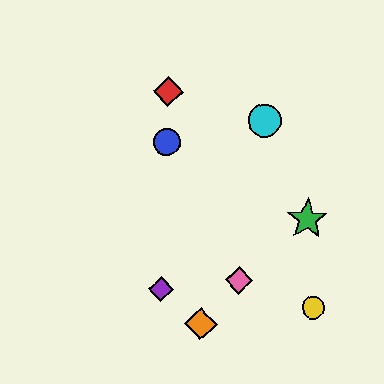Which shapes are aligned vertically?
The red diamond, the blue circle, the purple diamond are aligned vertically.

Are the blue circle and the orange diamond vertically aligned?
No, the blue circle is at x≈167 and the orange diamond is at x≈201.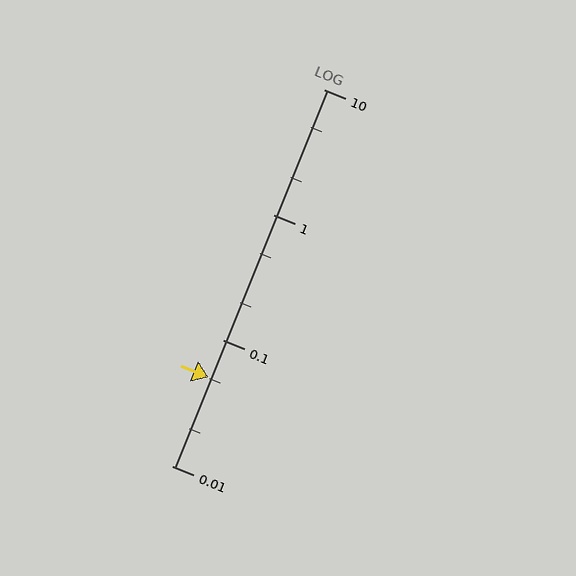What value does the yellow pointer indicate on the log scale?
The pointer indicates approximately 0.051.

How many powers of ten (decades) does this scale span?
The scale spans 3 decades, from 0.01 to 10.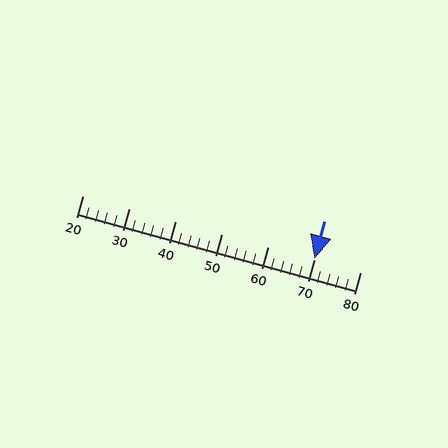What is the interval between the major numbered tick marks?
The major tick marks are spaced 10 units apart.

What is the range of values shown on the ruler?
The ruler shows values from 20 to 80.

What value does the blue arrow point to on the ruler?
The blue arrow points to approximately 70.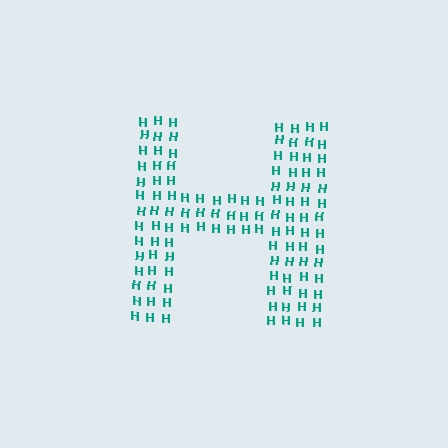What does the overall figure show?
The overall figure shows the letter H.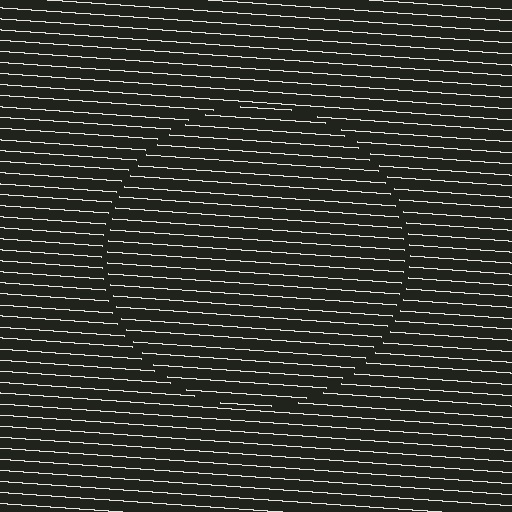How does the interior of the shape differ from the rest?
The interior of the shape contains the same grating, shifted by half a period — the contour is defined by the phase discontinuity where line-ends from the inner and outer gratings abut.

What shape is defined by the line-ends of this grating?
An illusory circle. The interior of the shape contains the same grating, shifted by half a period — the contour is defined by the phase discontinuity where line-ends from the inner and outer gratings abut.